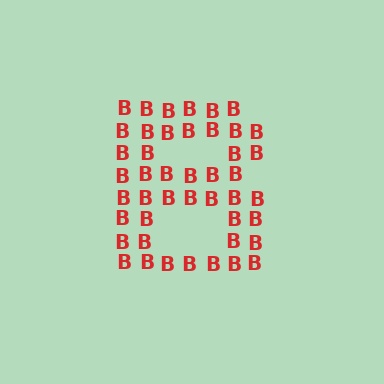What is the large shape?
The large shape is the letter B.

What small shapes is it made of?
It is made of small letter B's.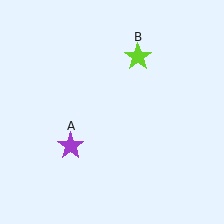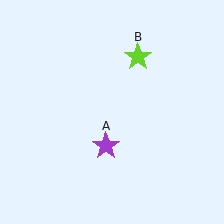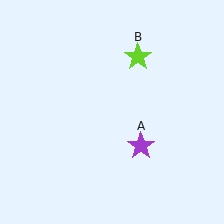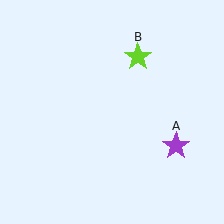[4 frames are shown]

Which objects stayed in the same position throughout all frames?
Lime star (object B) remained stationary.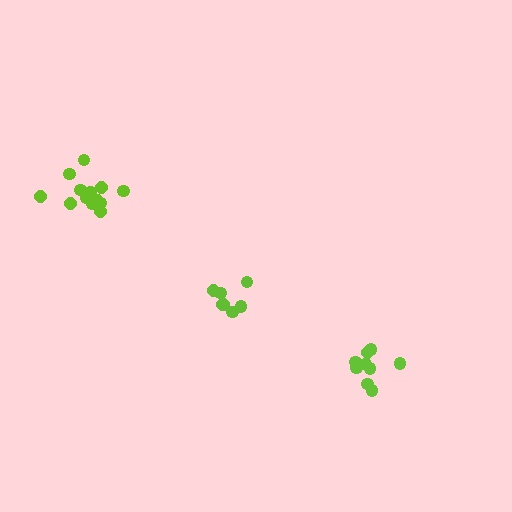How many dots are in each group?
Group 1: 9 dots, Group 2: 13 dots, Group 3: 7 dots (29 total).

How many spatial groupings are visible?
There are 3 spatial groupings.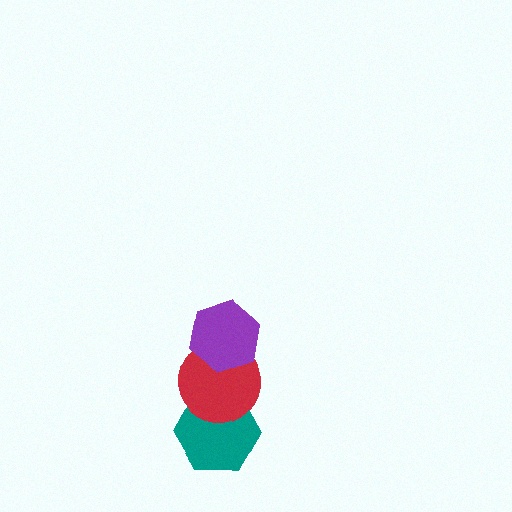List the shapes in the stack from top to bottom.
From top to bottom: the purple hexagon, the red circle, the teal hexagon.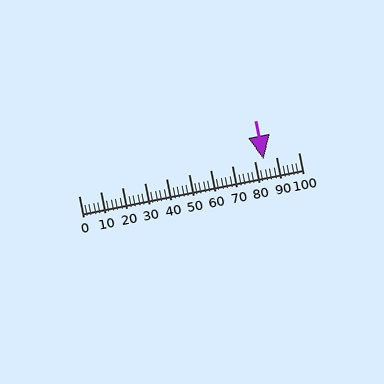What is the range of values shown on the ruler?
The ruler shows values from 0 to 100.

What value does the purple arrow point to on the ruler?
The purple arrow points to approximately 84.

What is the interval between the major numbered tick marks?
The major tick marks are spaced 10 units apart.